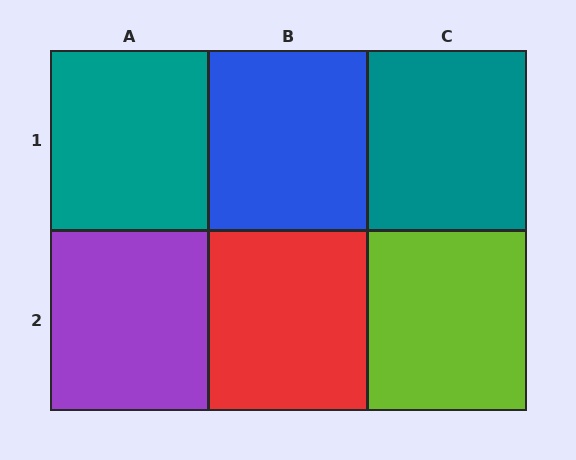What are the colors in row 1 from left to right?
Teal, blue, teal.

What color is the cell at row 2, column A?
Purple.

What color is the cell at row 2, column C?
Lime.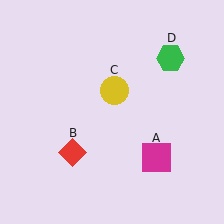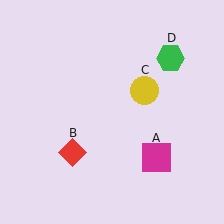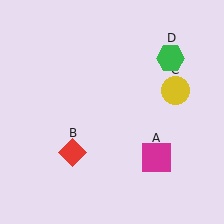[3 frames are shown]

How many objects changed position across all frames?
1 object changed position: yellow circle (object C).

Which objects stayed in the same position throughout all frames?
Magenta square (object A) and red diamond (object B) and green hexagon (object D) remained stationary.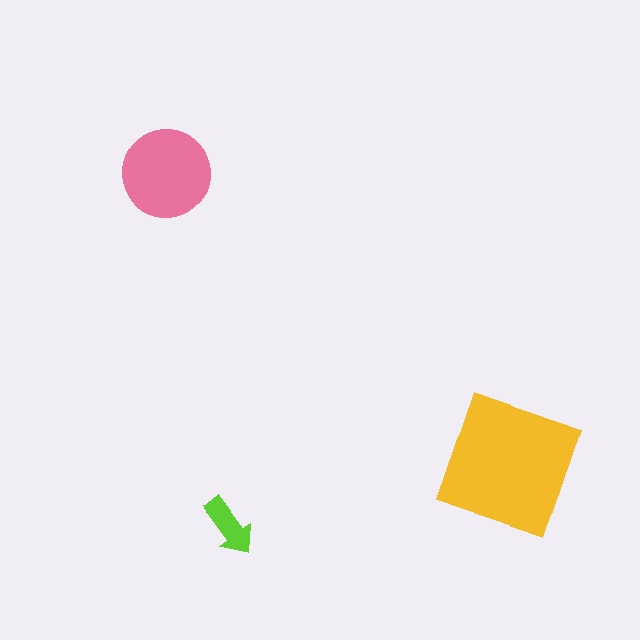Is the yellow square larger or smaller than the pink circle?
Larger.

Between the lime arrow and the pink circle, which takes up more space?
The pink circle.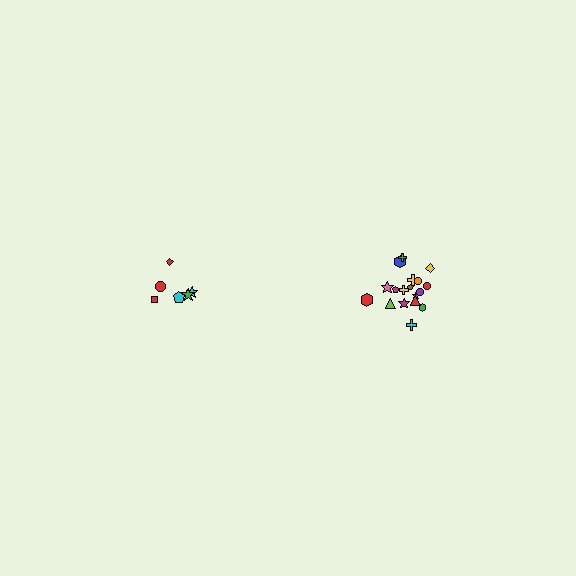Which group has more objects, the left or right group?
The right group.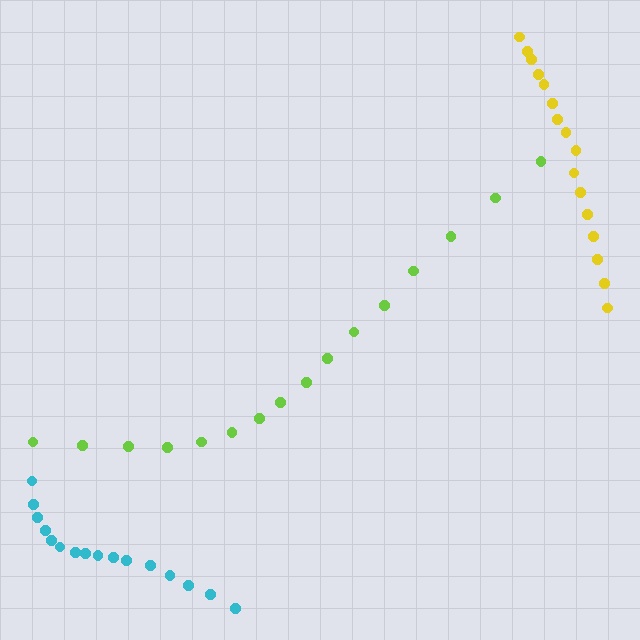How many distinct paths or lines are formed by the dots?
There are 3 distinct paths.